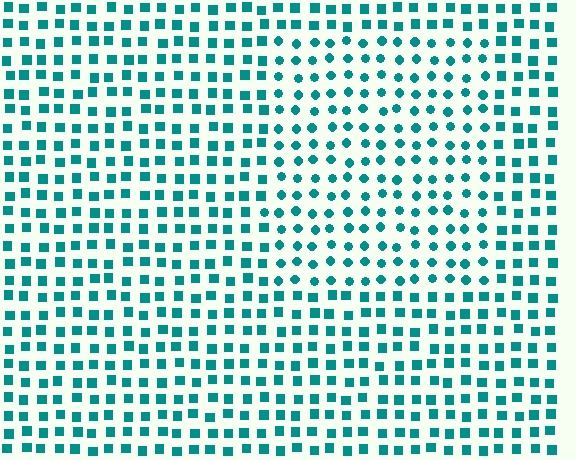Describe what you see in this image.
The image is filled with small teal elements arranged in a uniform grid. A rectangle-shaped region contains circles, while the surrounding area contains squares. The boundary is defined purely by the change in element shape.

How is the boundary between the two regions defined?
The boundary is defined by a change in element shape: circles inside vs. squares outside. All elements share the same color and spacing.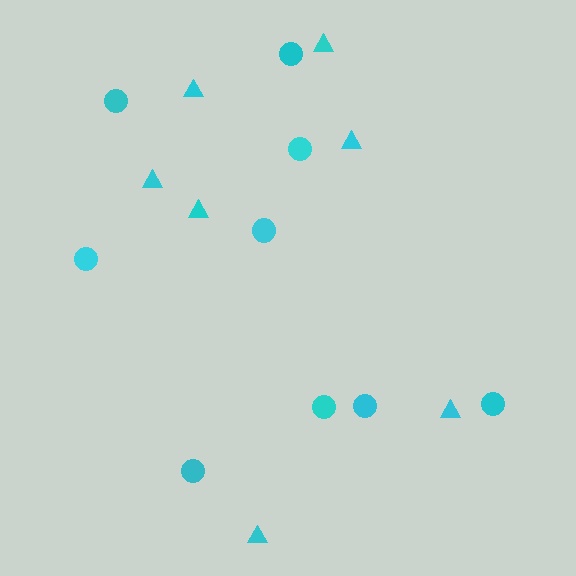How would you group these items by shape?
There are 2 groups: one group of triangles (7) and one group of circles (9).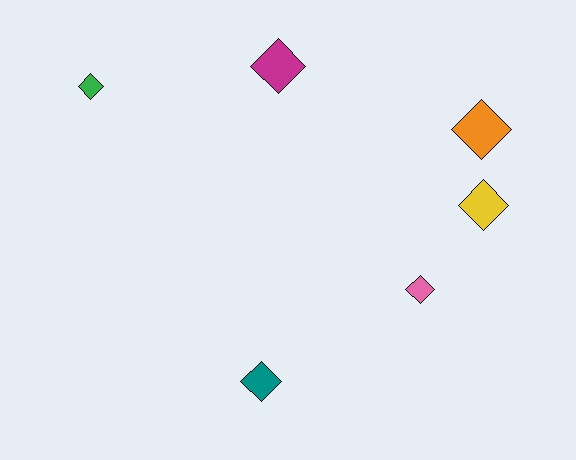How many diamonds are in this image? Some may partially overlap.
There are 6 diamonds.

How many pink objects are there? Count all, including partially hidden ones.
There is 1 pink object.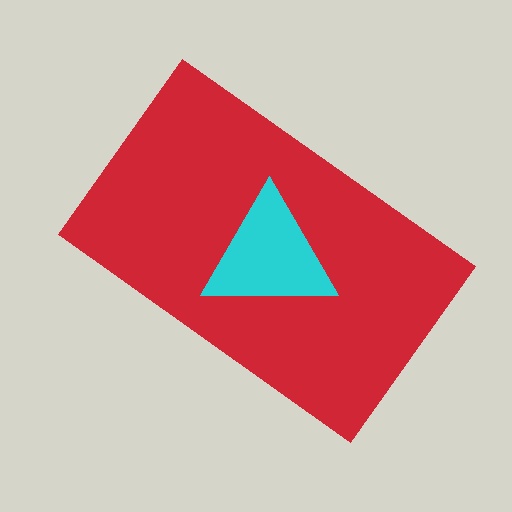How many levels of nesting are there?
2.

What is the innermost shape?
The cyan triangle.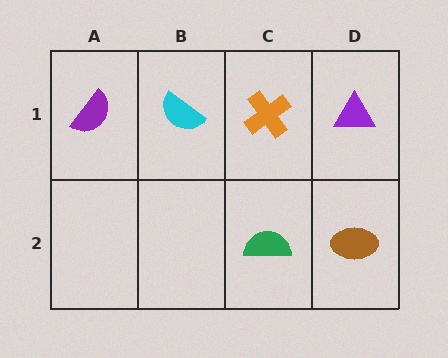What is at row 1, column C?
An orange cross.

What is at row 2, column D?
A brown ellipse.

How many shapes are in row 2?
2 shapes.